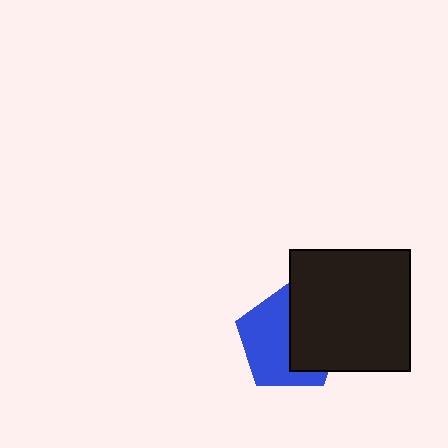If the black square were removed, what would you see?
You would see the complete blue pentagon.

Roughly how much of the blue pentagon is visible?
About half of it is visible (roughly 56%).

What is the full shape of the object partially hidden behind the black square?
The partially hidden object is a blue pentagon.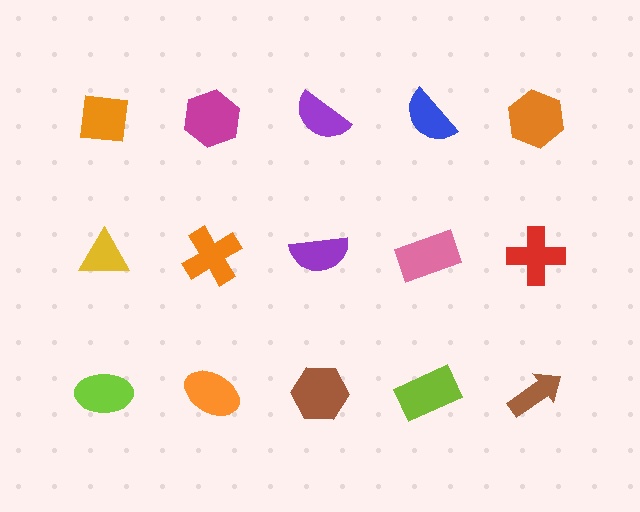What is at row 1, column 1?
An orange square.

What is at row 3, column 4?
A lime rectangle.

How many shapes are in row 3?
5 shapes.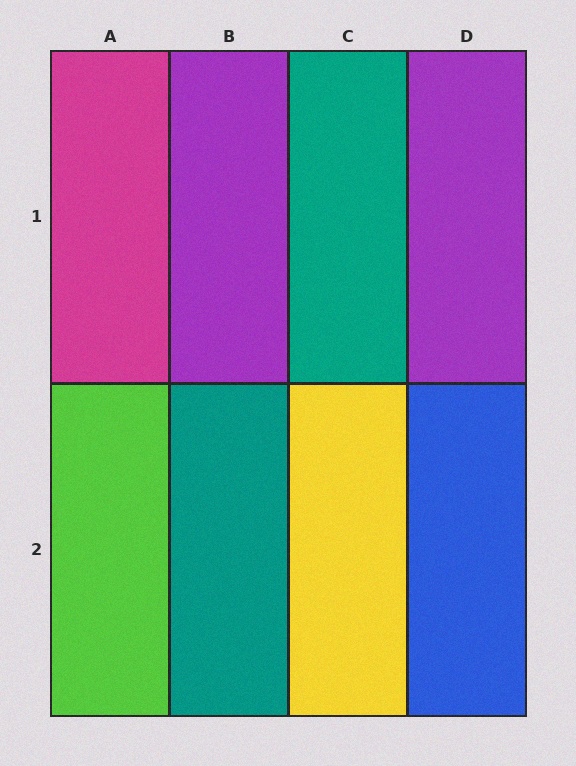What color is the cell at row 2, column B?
Teal.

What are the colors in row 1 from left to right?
Magenta, purple, teal, purple.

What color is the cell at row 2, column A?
Lime.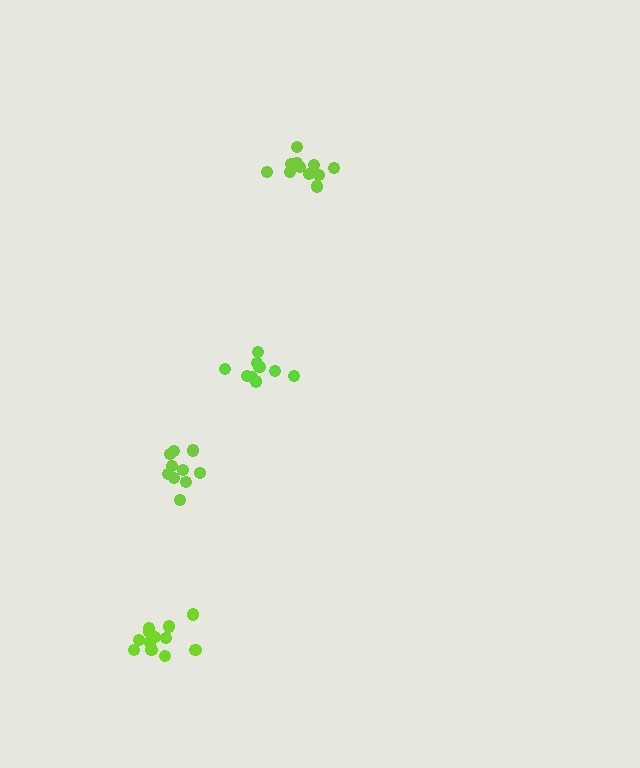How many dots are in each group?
Group 1: 13 dots, Group 2: 10 dots, Group 3: 11 dots, Group 4: 9 dots (43 total).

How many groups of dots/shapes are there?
There are 4 groups.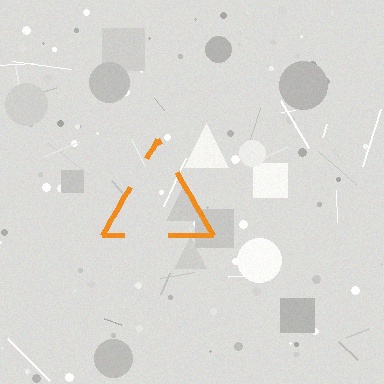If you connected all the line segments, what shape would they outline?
They would outline a triangle.